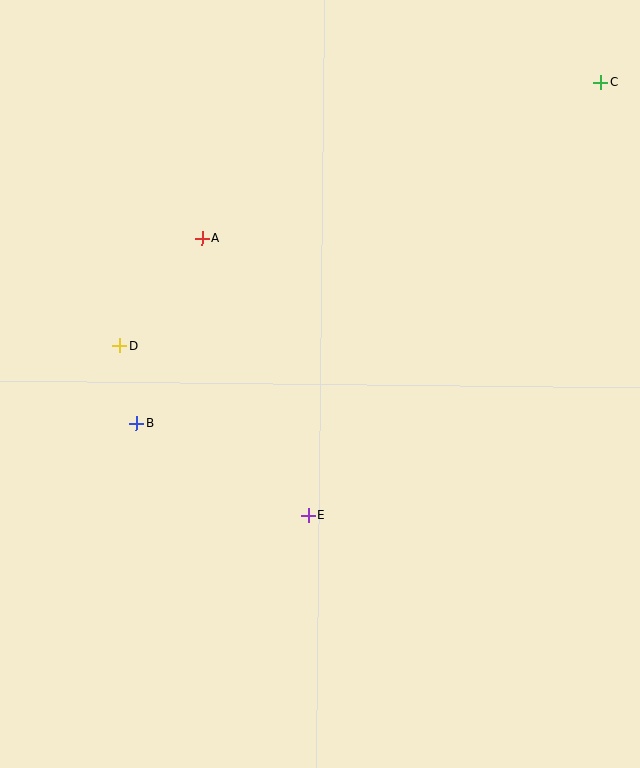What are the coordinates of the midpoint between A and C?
The midpoint between A and C is at (402, 160).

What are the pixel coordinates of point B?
Point B is at (137, 423).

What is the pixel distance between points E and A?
The distance between E and A is 296 pixels.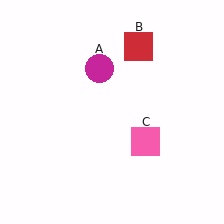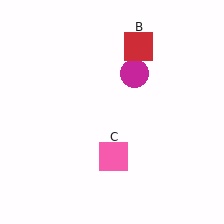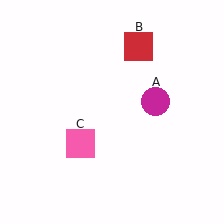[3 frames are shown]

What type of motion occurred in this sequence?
The magenta circle (object A), pink square (object C) rotated clockwise around the center of the scene.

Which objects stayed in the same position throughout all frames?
Red square (object B) remained stationary.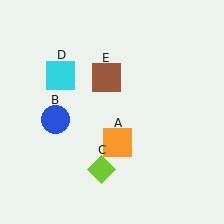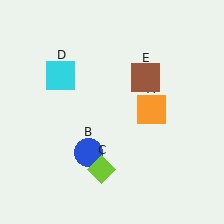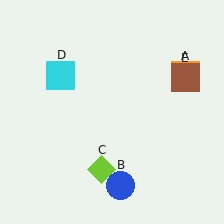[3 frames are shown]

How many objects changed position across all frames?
3 objects changed position: orange square (object A), blue circle (object B), brown square (object E).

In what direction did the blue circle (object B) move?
The blue circle (object B) moved down and to the right.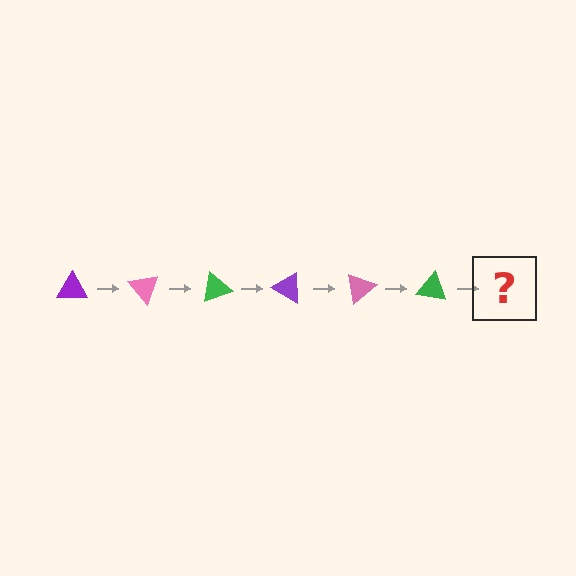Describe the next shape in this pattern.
It should be a purple triangle, rotated 300 degrees from the start.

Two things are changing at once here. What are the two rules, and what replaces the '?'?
The two rules are that it rotates 50 degrees each step and the color cycles through purple, pink, and green. The '?' should be a purple triangle, rotated 300 degrees from the start.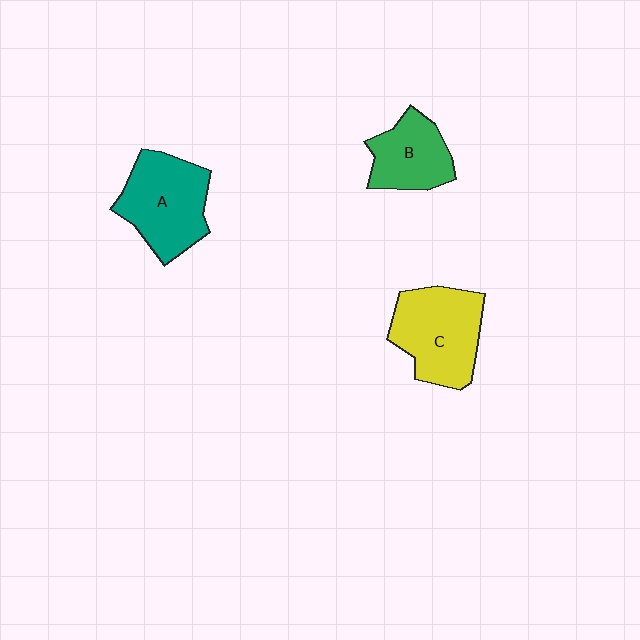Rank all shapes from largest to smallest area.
From largest to smallest: C (yellow), A (teal), B (green).